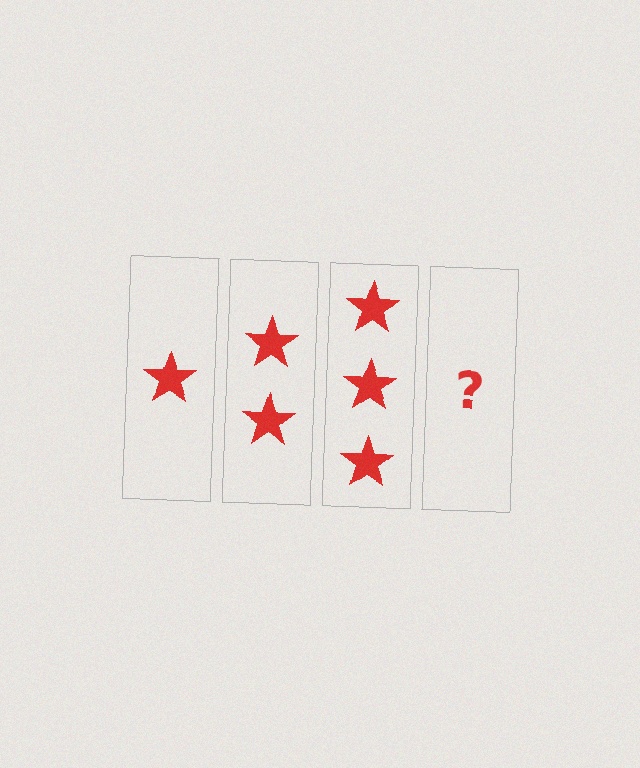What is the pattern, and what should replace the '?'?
The pattern is that each step adds one more star. The '?' should be 4 stars.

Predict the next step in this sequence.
The next step is 4 stars.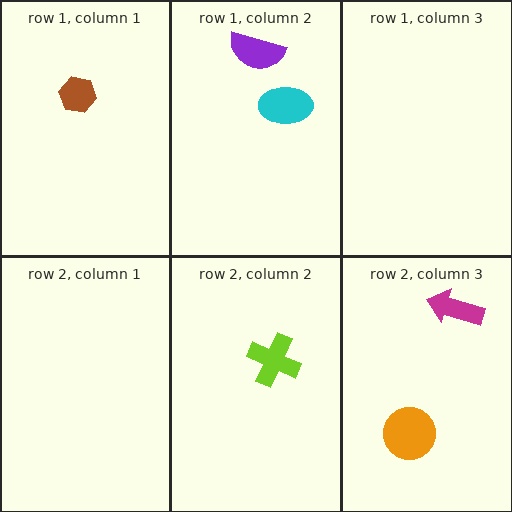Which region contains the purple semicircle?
The row 1, column 2 region.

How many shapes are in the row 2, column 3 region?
2.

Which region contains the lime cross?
The row 2, column 2 region.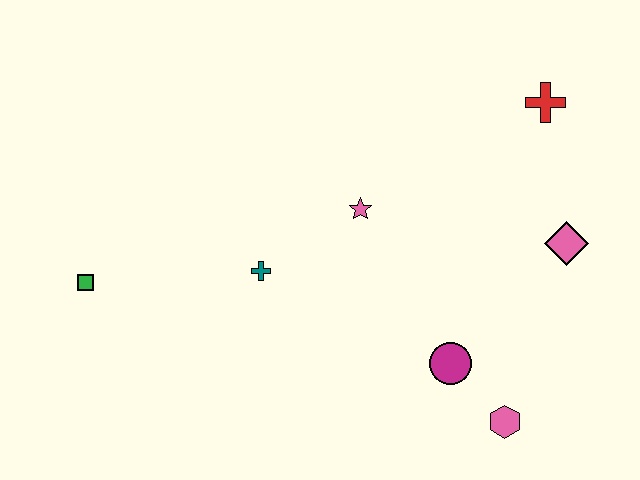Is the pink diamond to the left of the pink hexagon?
No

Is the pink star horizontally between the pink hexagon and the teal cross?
Yes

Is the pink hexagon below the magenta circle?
Yes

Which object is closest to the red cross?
The pink diamond is closest to the red cross.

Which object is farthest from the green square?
The red cross is farthest from the green square.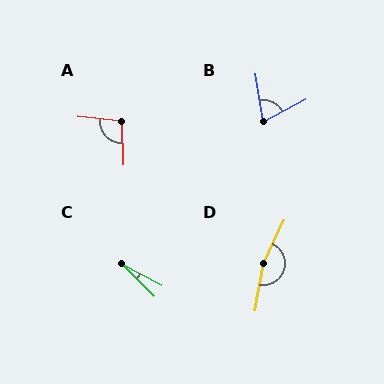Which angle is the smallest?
C, at approximately 17 degrees.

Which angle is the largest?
D, at approximately 165 degrees.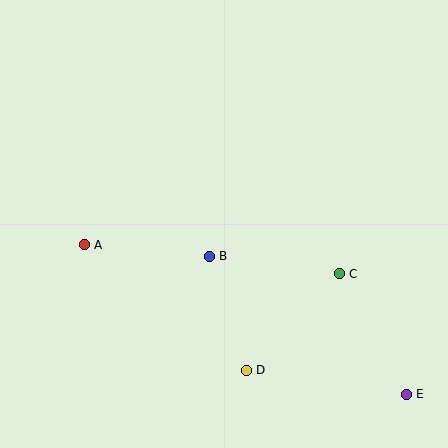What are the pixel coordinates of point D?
Point D is at (246, 370).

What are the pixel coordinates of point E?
Point E is at (406, 394).